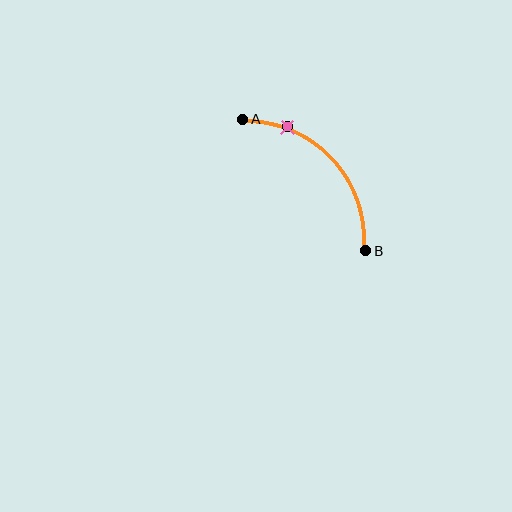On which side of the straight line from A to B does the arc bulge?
The arc bulges above and to the right of the straight line connecting A and B.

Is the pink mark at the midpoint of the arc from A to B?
No. The pink mark lies on the arc but is closer to endpoint A. The arc midpoint would be at the point on the curve equidistant along the arc from both A and B.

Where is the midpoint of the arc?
The arc midpoint is the point on the curve farthest from the straight line joining A and B. It sits above and to the right of that line.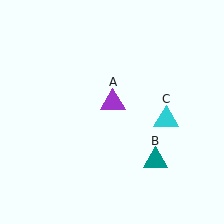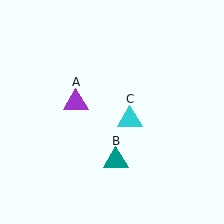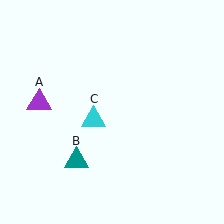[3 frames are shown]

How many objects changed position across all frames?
3 objects changed position: purple triangle (object A), teal triangle (object B), cyan triangle (object C).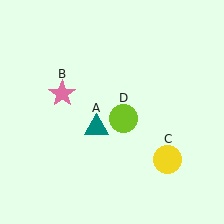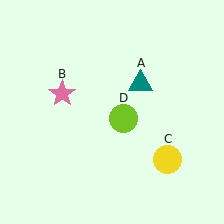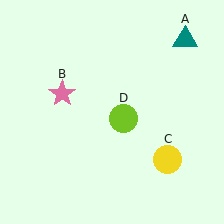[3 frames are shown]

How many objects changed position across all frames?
1 object changed position: teal triangle (object A).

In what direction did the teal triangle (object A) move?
The teal triangle (object A) moved up and to the right.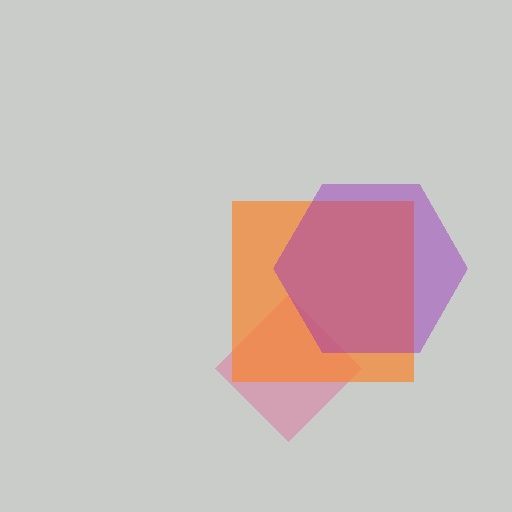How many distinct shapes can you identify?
There are 3 distinct shapes: a pink diamond, an orange square, a purple hexagon.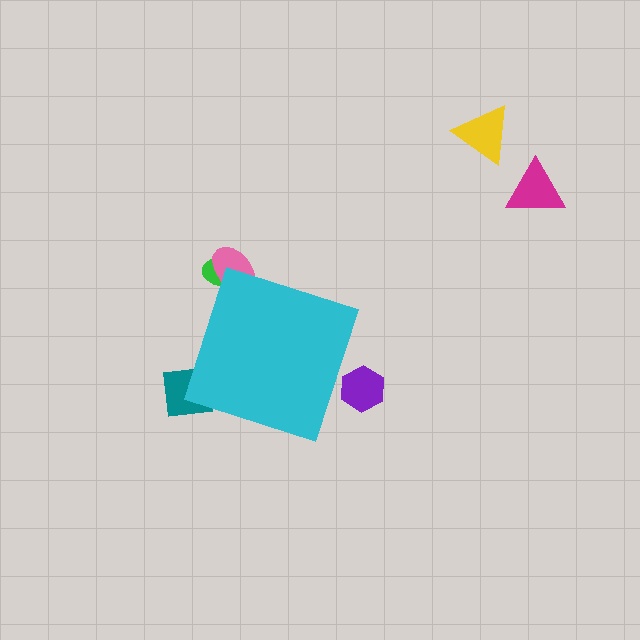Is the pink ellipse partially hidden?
Yes, the pink ellipse is partially hidden behind the cyan diamond.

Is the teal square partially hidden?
Yes, the teal square is partially hidden behind the cyan diamond.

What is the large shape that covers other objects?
A cyan diamond.